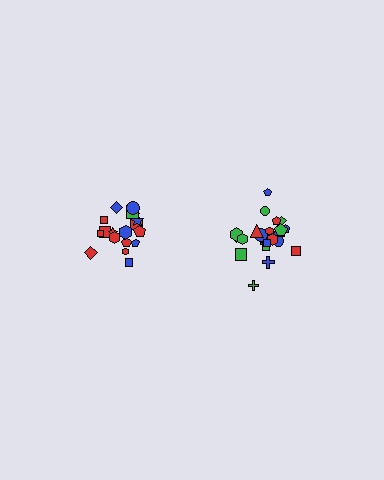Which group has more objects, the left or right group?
The right group.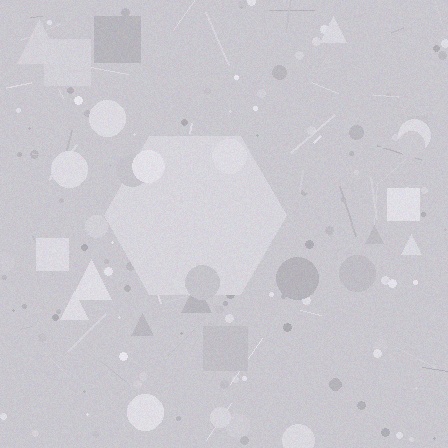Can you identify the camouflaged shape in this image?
The camouflaged shape is a hexagon.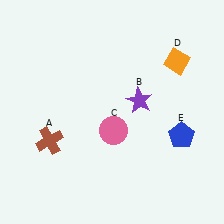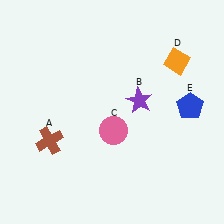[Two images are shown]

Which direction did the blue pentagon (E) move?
The blue pentagon (E) moved up.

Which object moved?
The blue pentagon (E) moved up.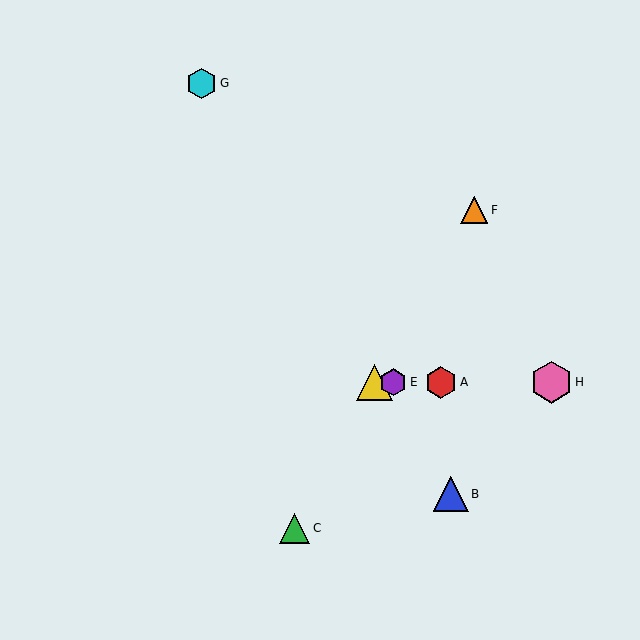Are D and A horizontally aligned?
Yes, both are at y≈382.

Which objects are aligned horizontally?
Objects A, D, E, H are aligned horizontally.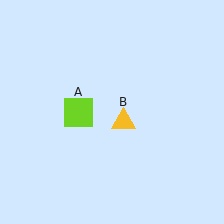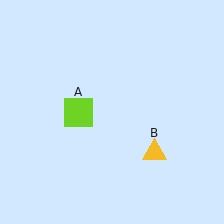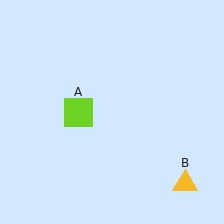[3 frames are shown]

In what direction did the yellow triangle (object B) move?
The yellow triangle (object B) moved down and to the right.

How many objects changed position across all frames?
1 object changed position: yellow triangle (object B).